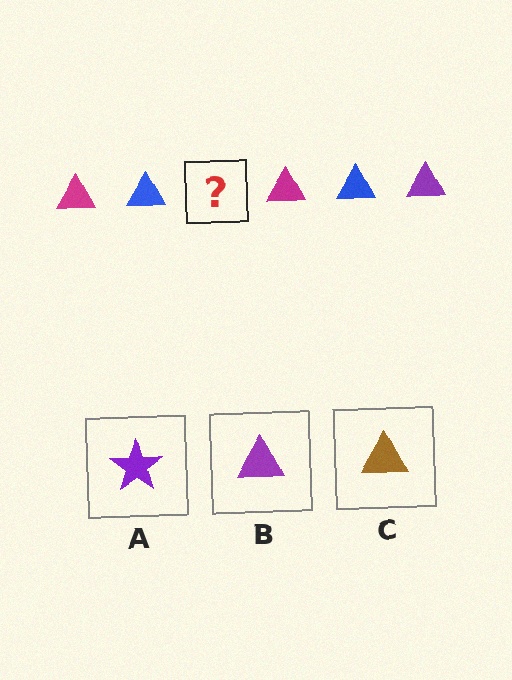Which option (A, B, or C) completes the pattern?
B.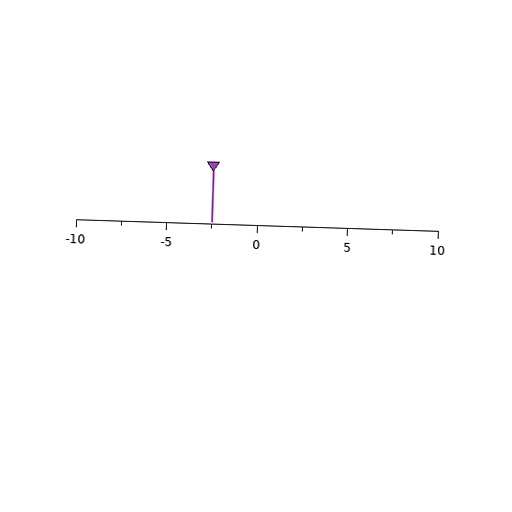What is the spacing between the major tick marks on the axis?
The major ticks are spaced 5 apart.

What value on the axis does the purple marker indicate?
The marker indicates approximately -2.5.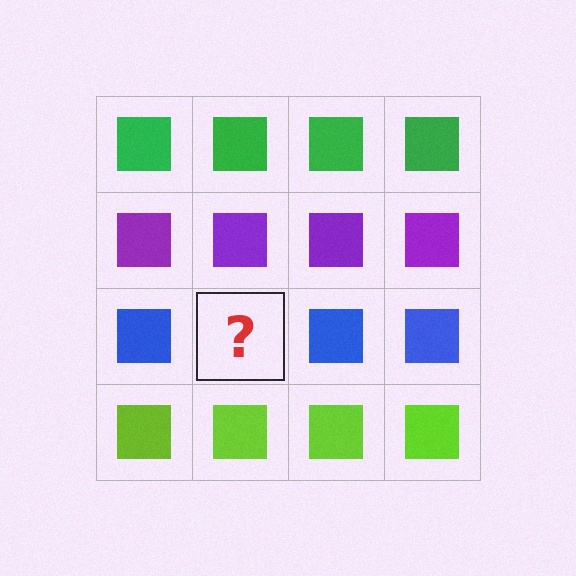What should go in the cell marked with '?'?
The missing cell should contain a blue square.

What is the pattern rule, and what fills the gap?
The rule is that each row has a consistent color. The gap should be filled with a blue square.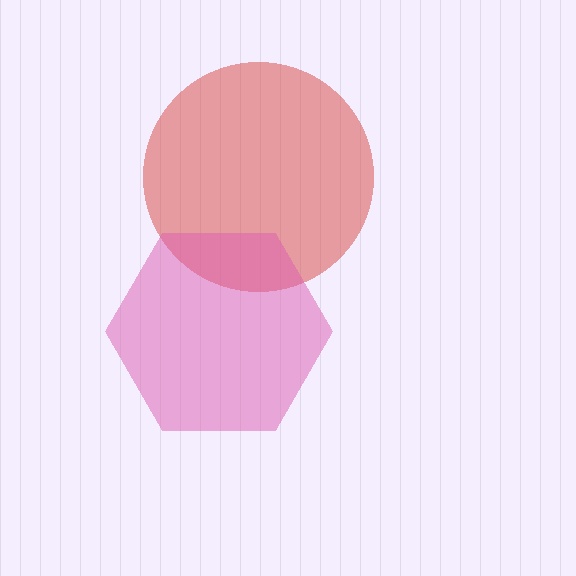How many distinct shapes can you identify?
There are 2 distinct shapes: a red circle, a pink hexagon.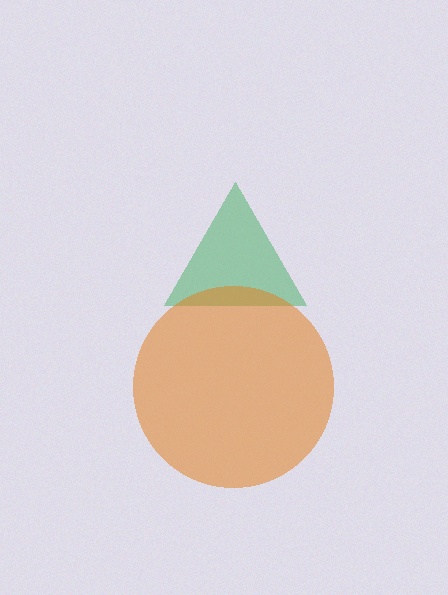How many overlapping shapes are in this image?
There are 2 overlapping shapes in the image.